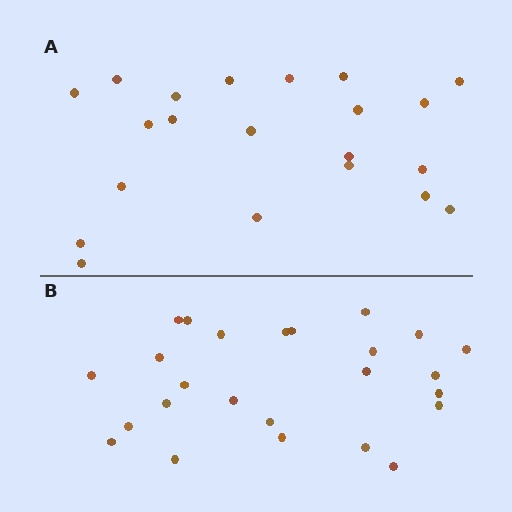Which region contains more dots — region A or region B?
Region B (the bottom region) has more dots.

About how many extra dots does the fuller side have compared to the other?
Region B has about 4 more dots than region A.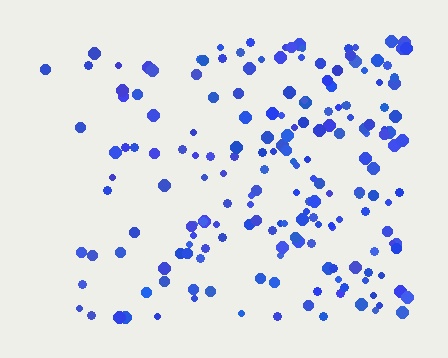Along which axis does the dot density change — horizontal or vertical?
Horizontal.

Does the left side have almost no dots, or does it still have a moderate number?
Still a moderate number, just noticeably fewer than the right.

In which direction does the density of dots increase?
From left to right, with the right side densest.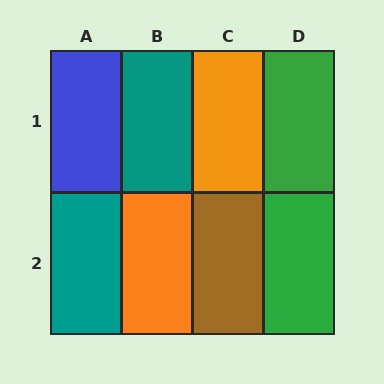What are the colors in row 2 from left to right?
Teal, orange, brown, green.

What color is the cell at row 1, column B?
Teal.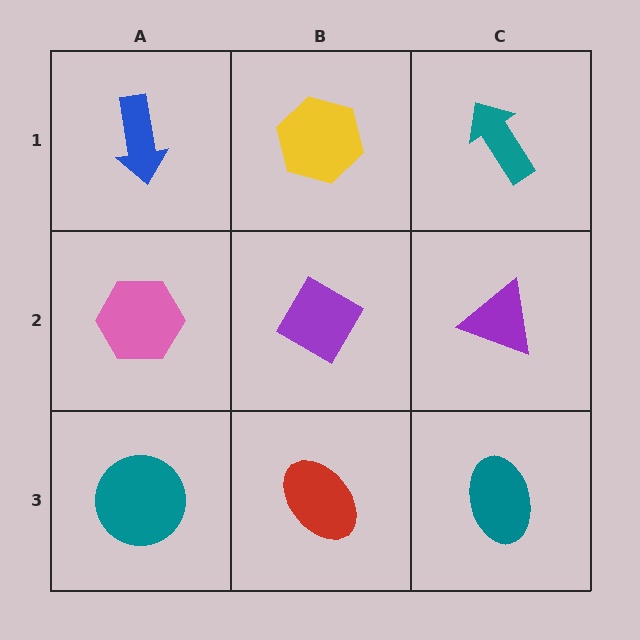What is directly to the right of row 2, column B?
A purple triangle.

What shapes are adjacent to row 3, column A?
A pink hexagon (row 2, column A), a red ellipse (row 3, column B).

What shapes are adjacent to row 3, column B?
A purple diamond (row 2, column B), a teal circle (row 3, column A), a teal ellipse (row 3, column C).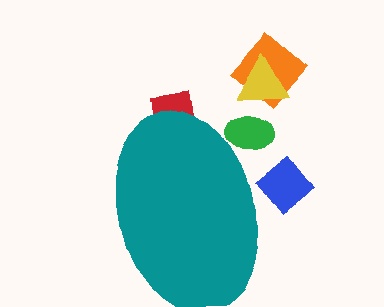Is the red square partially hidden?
Yes, the red square is partially hidden behind the teal ellipse.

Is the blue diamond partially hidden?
Yes, the blue diamond is partially hidden behind the teal ellipse.